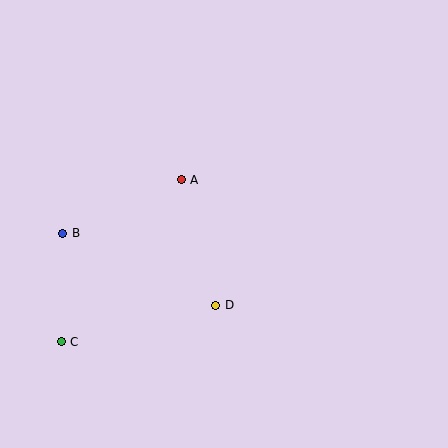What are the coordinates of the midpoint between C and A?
The midpoint between C and A is at (121, 261).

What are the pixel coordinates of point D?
Point D is at (216, 305).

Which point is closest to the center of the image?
Point A at (181, 180) is closest to the center.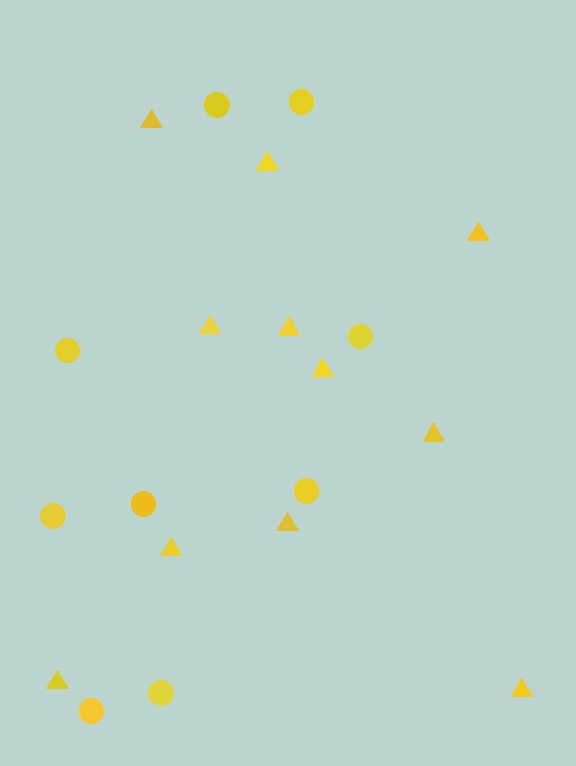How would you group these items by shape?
There are 2 groups: one group of triangles (11) and one group of circles (9).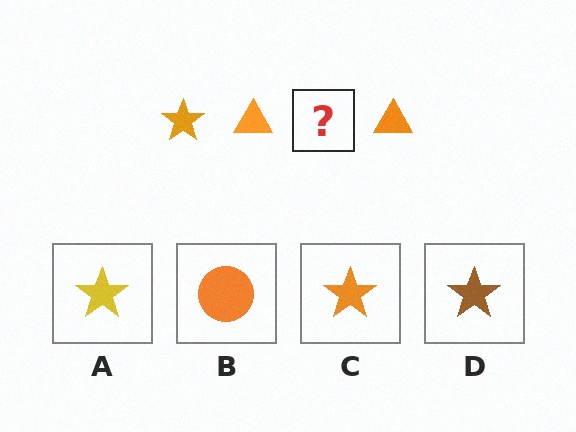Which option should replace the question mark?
Option C.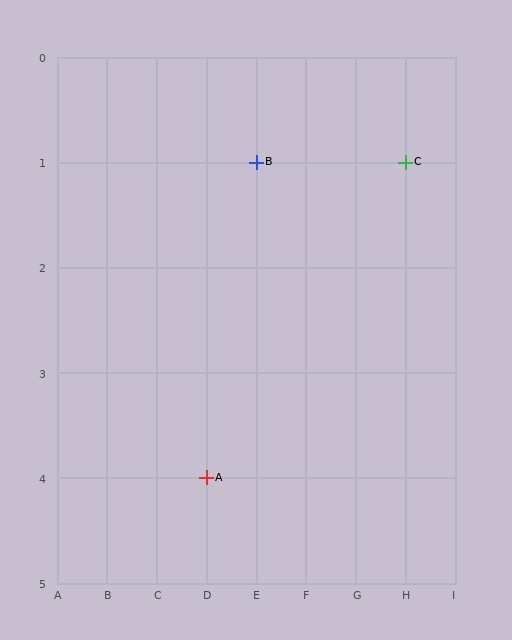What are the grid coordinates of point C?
Point C is at grid coordinates (H, 1).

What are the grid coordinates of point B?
Point B is at grid coordinates (E, 1).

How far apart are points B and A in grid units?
Points B and A are 1 column and 3 rows apart (about 3.2 grid units diagonally).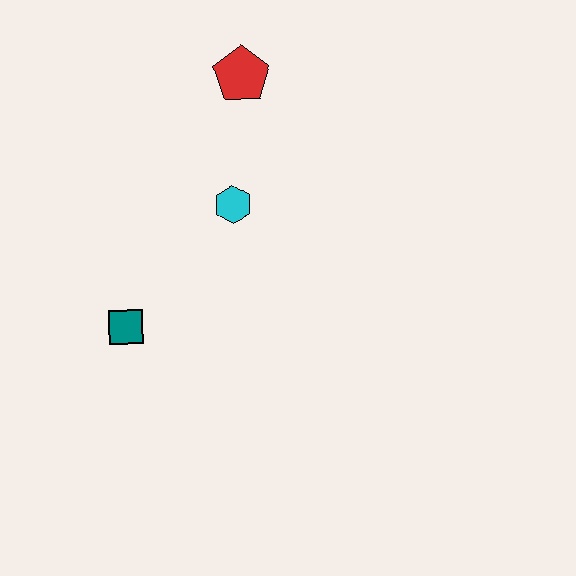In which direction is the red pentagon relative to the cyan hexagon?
The red pentagon is above the cyan hexagon.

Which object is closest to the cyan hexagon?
The red pentagon is closest to the cyan hexagon.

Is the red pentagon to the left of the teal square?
No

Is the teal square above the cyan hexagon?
No